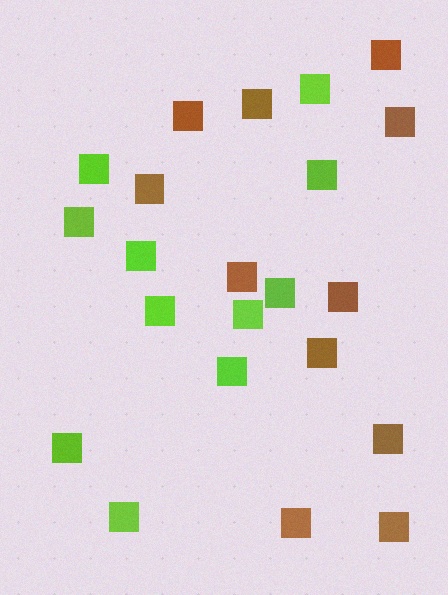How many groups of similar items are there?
There are 2 groups: one group of lime squares (11) and one group of brown squares (11).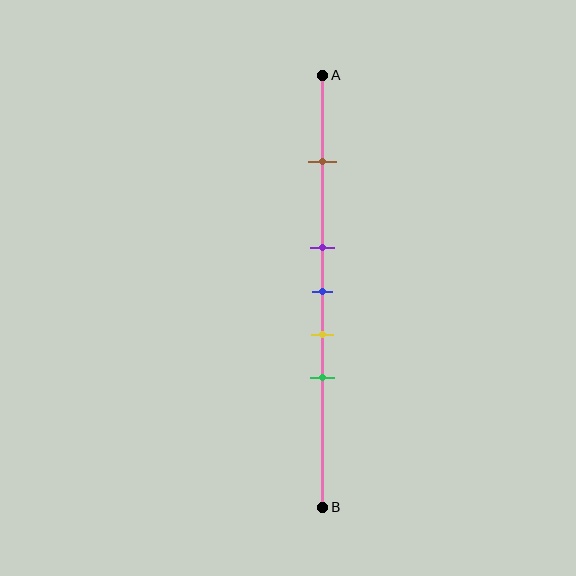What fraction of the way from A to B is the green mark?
The green mark is approximately 70% (0.7) of the way from A to B.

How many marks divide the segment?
There are 5 marks dividing the segment.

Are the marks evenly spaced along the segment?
No, the marks are not evenly spaced.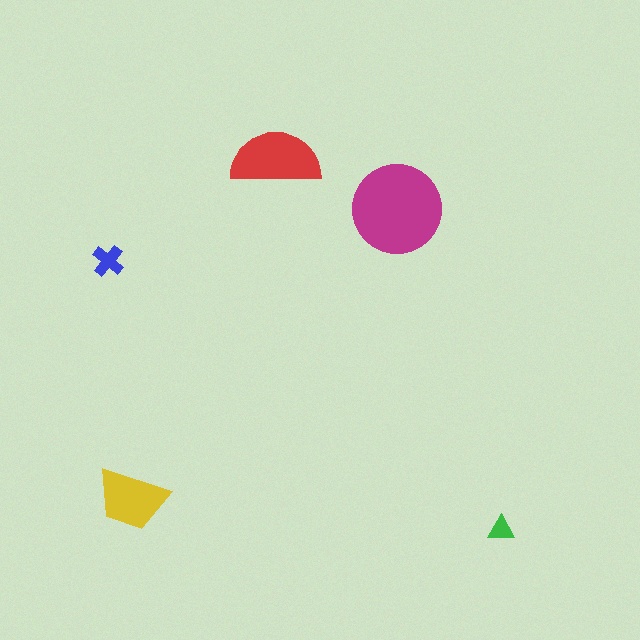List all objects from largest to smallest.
The magenta circle, the red semicircle, the yellow trapezoid, the blue cross, the green triangle.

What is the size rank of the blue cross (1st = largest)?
4th.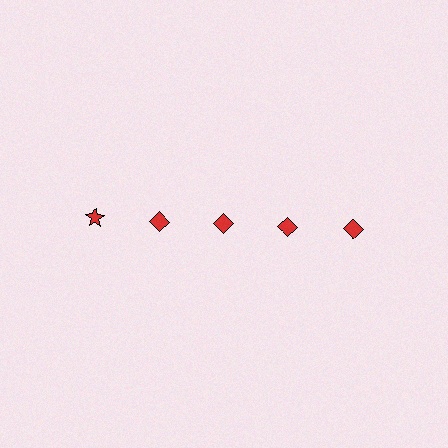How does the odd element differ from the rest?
It has a different shape: star instead of diamond.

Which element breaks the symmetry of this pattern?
The red star in the top row, leftmost column breaks the symmetry. All other shapes are red diamonds.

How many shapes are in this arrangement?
There are 5 shapes arranged in a grid pattern.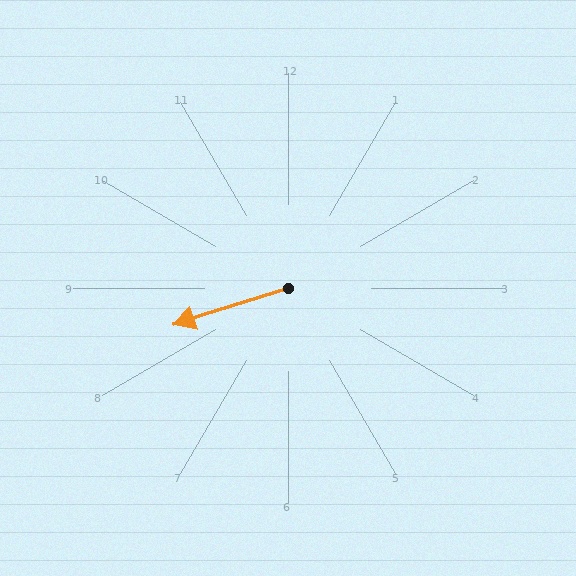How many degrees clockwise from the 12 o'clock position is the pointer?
Approximately 252 degrees.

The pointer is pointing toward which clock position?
Roughly 8 o'clock.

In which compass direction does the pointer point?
West.